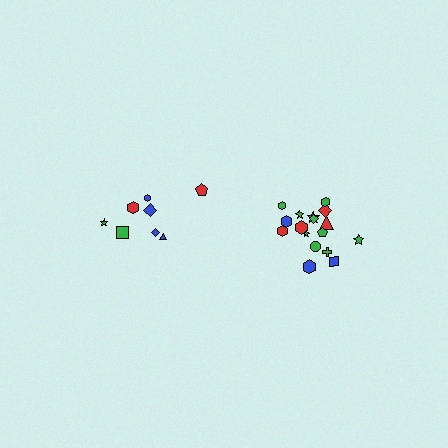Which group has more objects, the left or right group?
The right group.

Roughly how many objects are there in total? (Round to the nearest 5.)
Roughly 25 objects in total.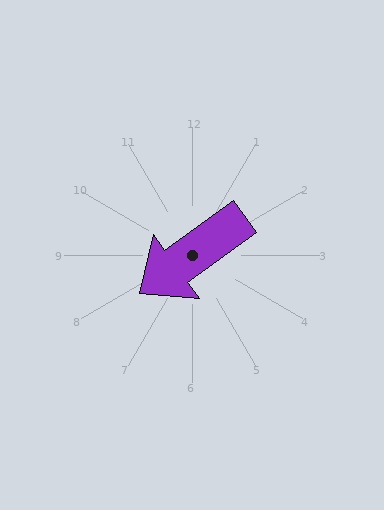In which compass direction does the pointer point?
Southwest.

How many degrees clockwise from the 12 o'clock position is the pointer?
Approximately 234 degrees.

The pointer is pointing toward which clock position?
Roughly 8 o'clock.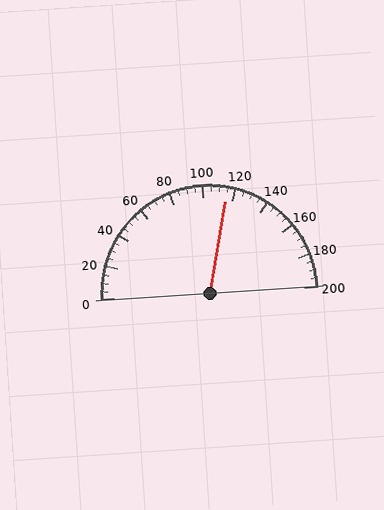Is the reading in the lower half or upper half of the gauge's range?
The reading is in the upper half of the range (0 to 200).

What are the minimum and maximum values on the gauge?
The gauge ranges from 0 to 200.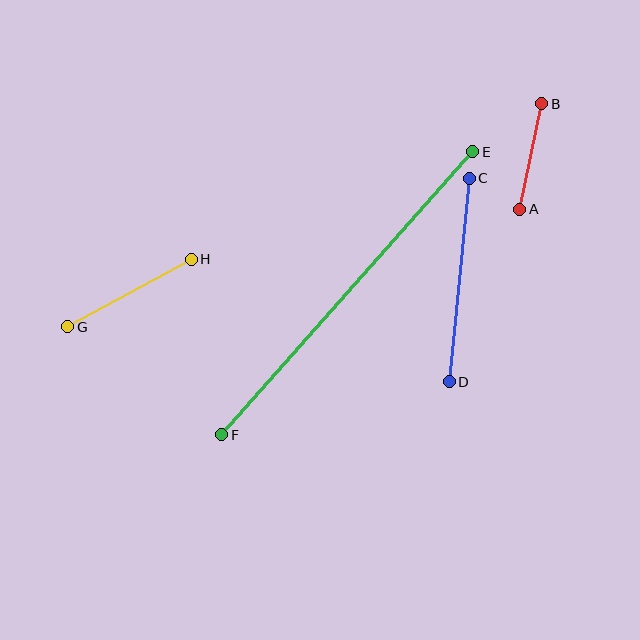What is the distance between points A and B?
The distance is approximately 107 pixels.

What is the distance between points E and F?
The distance is approximately 378 pixels.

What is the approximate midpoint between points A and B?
The midpoint is at approximately (531, 157) pixels.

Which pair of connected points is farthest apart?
Points E and F are farthest apart.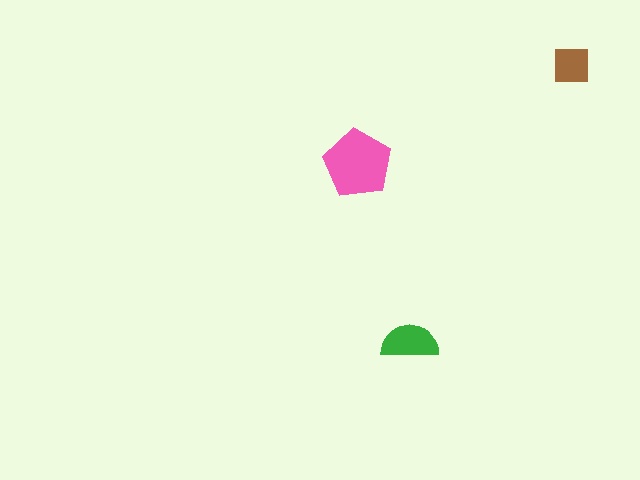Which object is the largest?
The pink pentagon.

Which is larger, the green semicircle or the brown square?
The green semicircle.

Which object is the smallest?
The brown square.